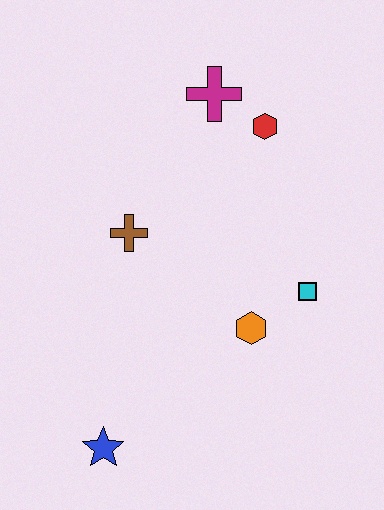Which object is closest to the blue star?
The orange hexagon is closest to the blue star.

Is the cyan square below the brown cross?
Yes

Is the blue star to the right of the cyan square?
No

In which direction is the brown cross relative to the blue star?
The brown cross is above the blue star.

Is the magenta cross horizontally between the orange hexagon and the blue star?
Yes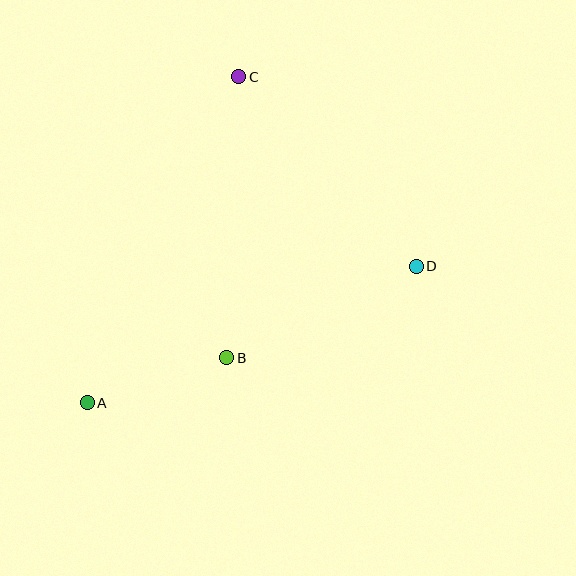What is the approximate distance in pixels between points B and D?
The distance between B and D is approximately 210 pixels.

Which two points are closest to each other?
Points A and B are closest to each other.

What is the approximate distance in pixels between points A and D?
The distance between A and D is approximately 356 pixels.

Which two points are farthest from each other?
Points A and C are farthest from each other.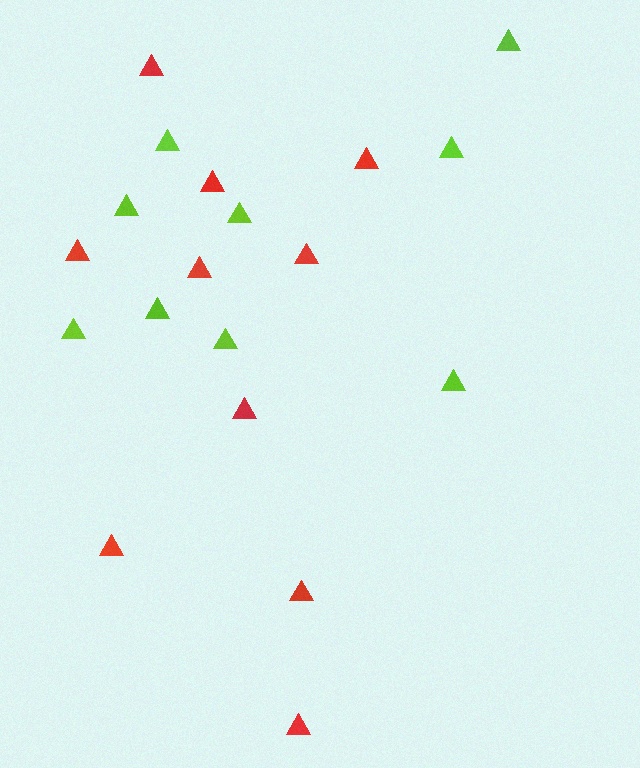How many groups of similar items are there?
There are 2 groups: one group of red triangles (10) and one group of lime triangles (9).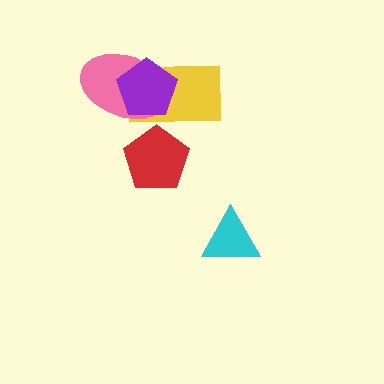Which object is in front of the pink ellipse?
The purple pentagon is in front of the pink ellipse.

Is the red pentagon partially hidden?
No, no other shape covers it.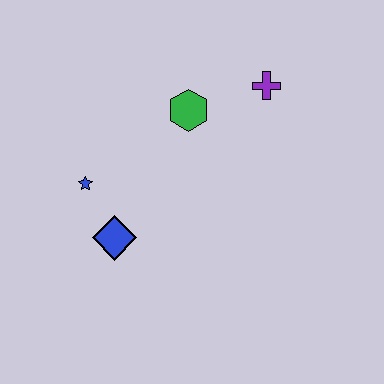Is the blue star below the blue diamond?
No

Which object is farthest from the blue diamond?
The purple cross is farthest from the blue diamond.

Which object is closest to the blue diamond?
The blue star is closest to the blue diamond.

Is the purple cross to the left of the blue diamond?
No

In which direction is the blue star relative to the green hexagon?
The blue star is to the left of the green hexagon.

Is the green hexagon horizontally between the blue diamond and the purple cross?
Yes